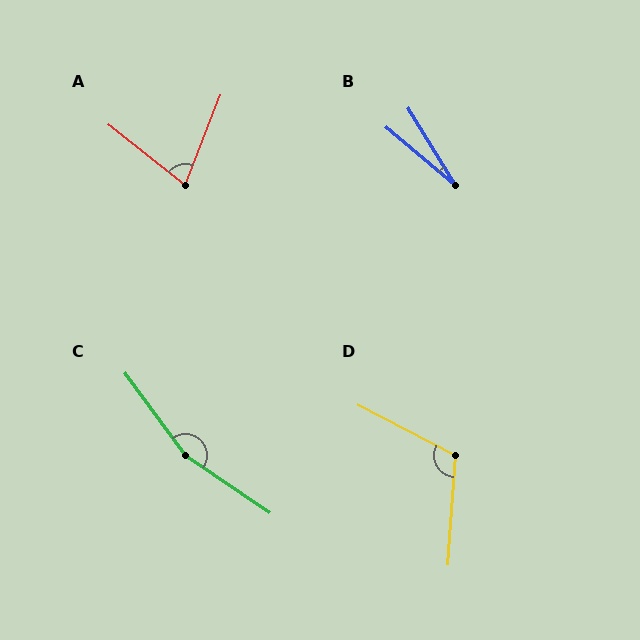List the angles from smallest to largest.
B (19°), A (73°), D (114°), C (160°).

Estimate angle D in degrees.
Approximately 114 degrees.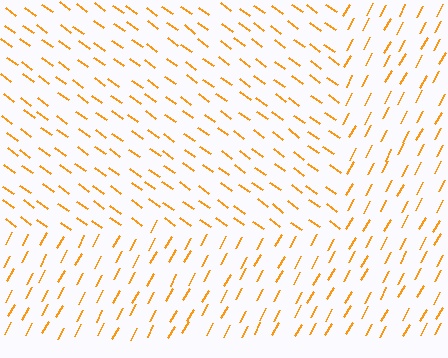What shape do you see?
I see a rectangle.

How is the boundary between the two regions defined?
The boundary is defined purely by a change in line orientation (approximately 83 degrees difference). All lines are the same color and thickness.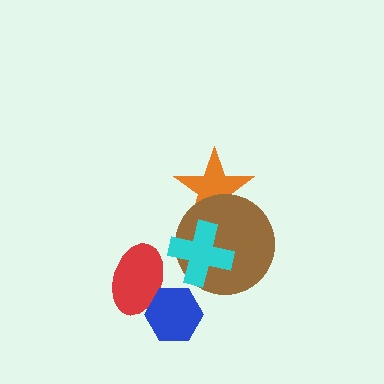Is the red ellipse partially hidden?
Yes, it is partially covered by another shape.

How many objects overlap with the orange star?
2 objects overlap with the orange star.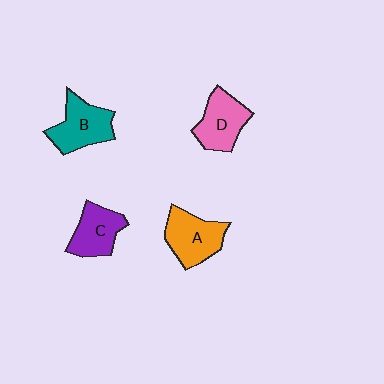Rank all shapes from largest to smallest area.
From largest to smallest: A (orange), B (teal), D (pink), C (purple).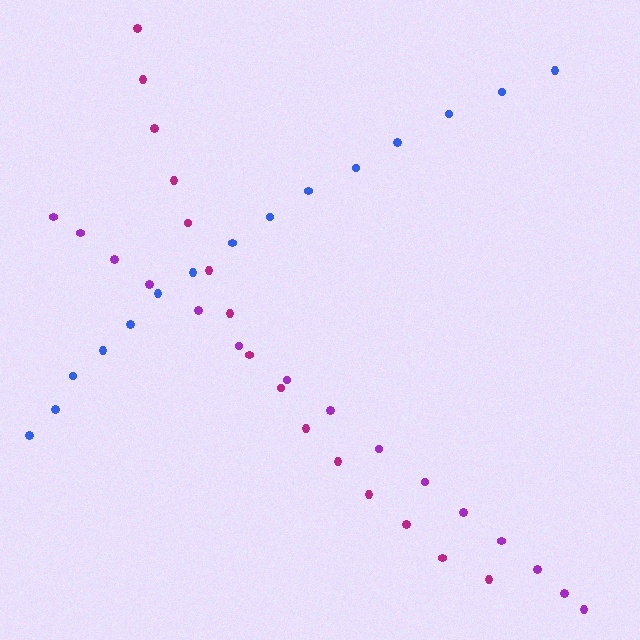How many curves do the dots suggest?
There are 3 distinct paths.